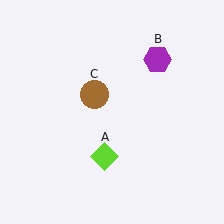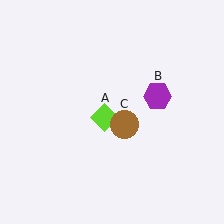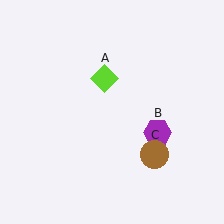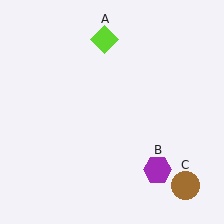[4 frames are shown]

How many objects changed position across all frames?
3 objects changed position: lime diamond (object A), purple hexagon (object B), brown circle (object C).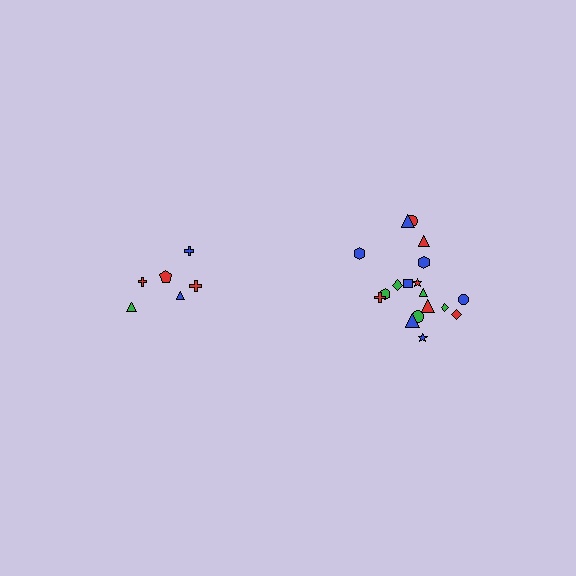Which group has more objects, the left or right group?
The right group.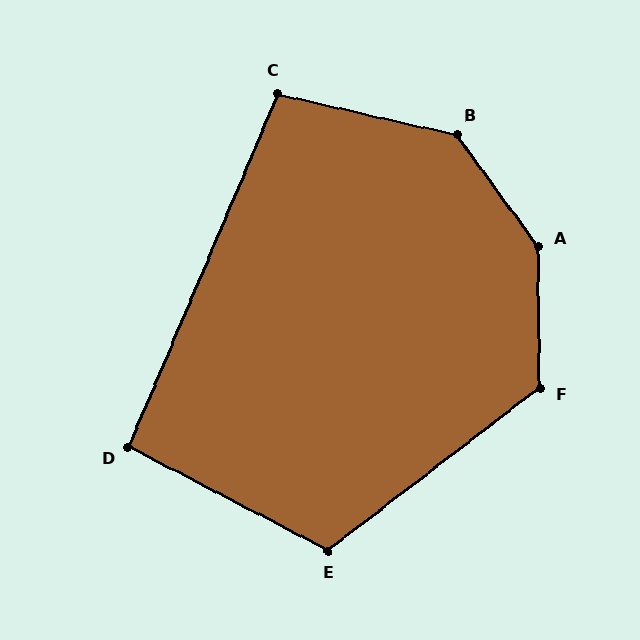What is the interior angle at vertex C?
Approximately 100 degrees (obtuse).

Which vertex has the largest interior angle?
A, at approximately 145 degrees.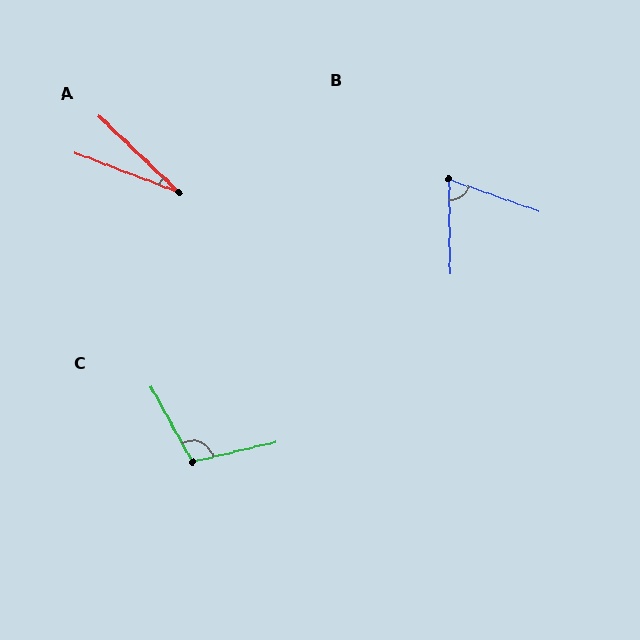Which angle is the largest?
C, at approximately 105 degrees.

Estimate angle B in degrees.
Approximately 70 degrees.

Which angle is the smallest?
A, at approximately 23 degrees.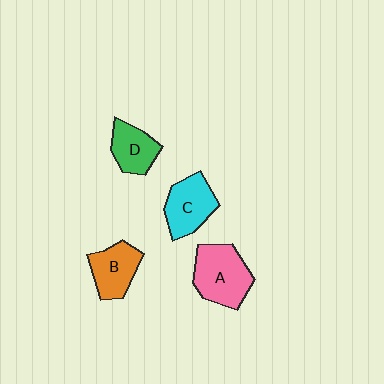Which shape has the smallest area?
Shape D (green).